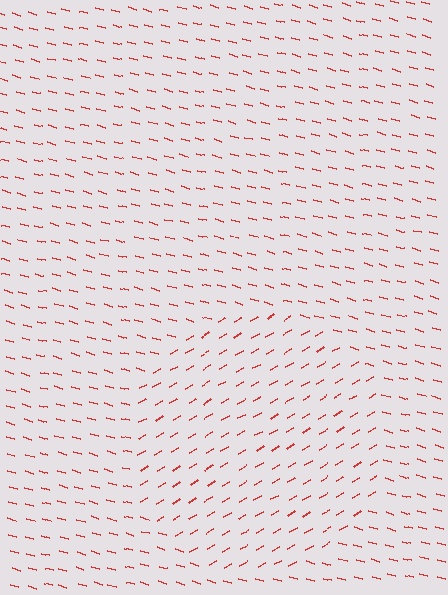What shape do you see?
I see a circle.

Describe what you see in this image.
The image is filled with small red line segments. A circle region in the image has lines oriented differently from the surrounding lines, creating a visible texture boundary.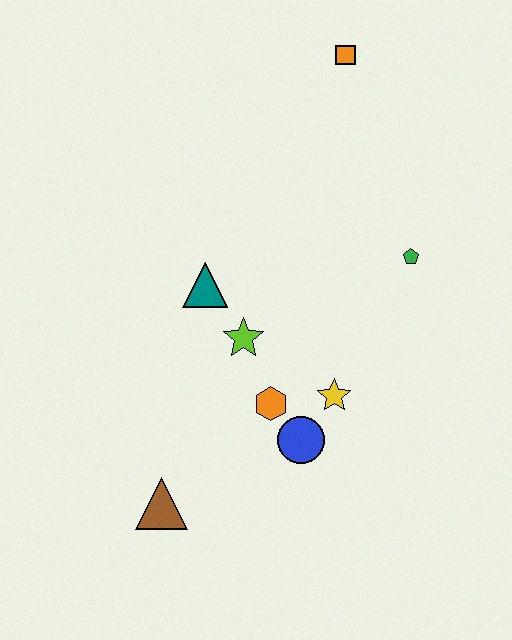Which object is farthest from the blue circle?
The orange square is farthest from the blue circle.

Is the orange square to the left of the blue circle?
No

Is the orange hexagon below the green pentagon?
Yes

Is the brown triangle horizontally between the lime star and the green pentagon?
No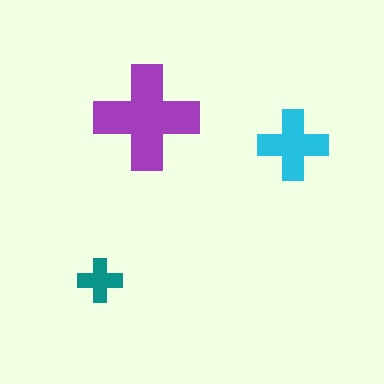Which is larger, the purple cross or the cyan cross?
The purple one.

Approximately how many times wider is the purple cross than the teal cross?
About 2.5 times wider.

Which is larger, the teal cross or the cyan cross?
The cyan one.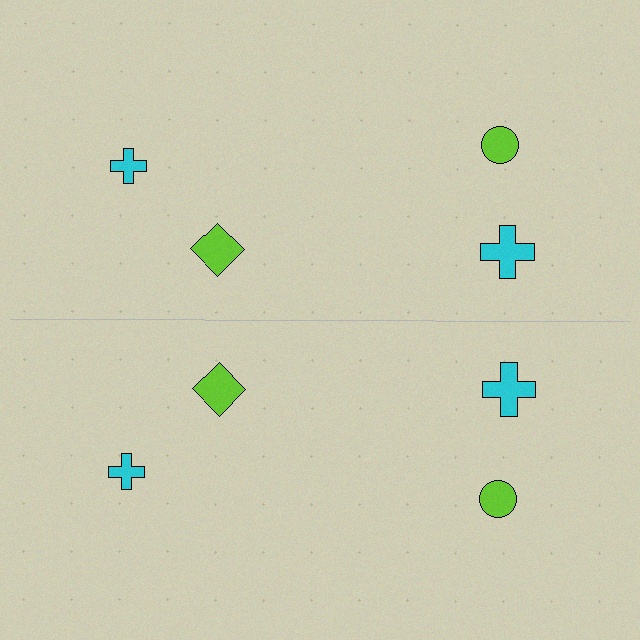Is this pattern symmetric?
Yes, this pattern has bilateral (reflection) symmetry.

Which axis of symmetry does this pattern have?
The pattern has a horizontal axis of symmetry running through the center of the image.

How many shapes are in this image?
There are 8 shapes in this image.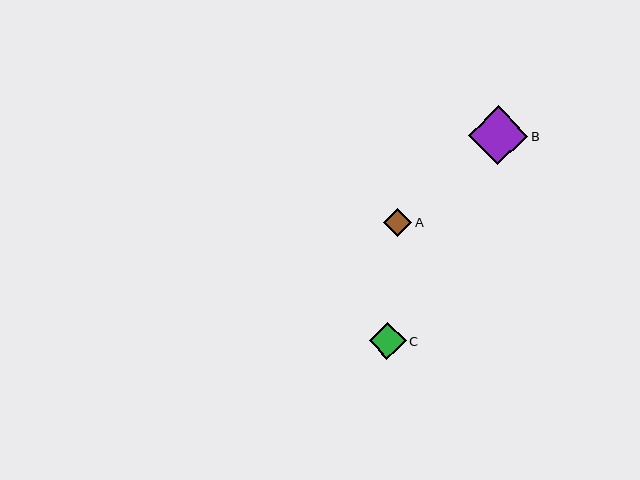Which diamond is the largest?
Diamond B is the largest with a size of approximately 60 pixels.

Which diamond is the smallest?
Diamond A is the smallest with a size of approximately 28 pixels.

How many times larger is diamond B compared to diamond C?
Diamond B is approximately 1.6 times the size of diamond C.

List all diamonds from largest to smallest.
From largest to smallest: B, C, A.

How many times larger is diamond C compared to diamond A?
Diamond C is approximately 1.3 times the size of diamond A.